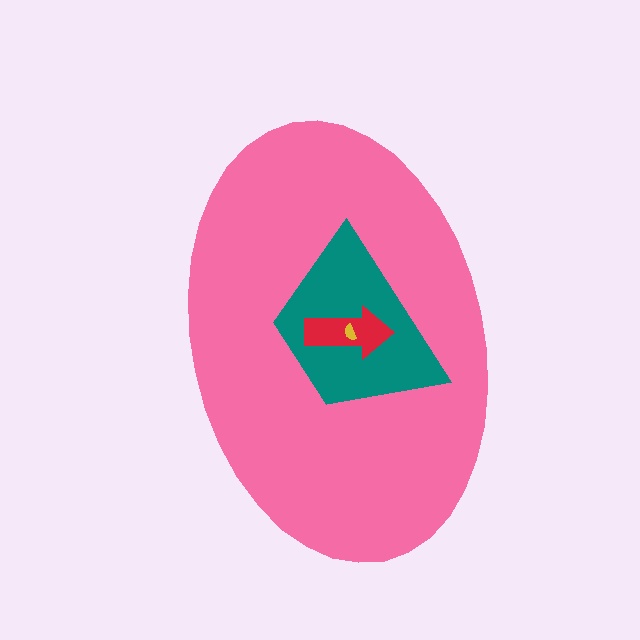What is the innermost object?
The yellow semicircle.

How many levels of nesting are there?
4.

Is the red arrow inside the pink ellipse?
Yes.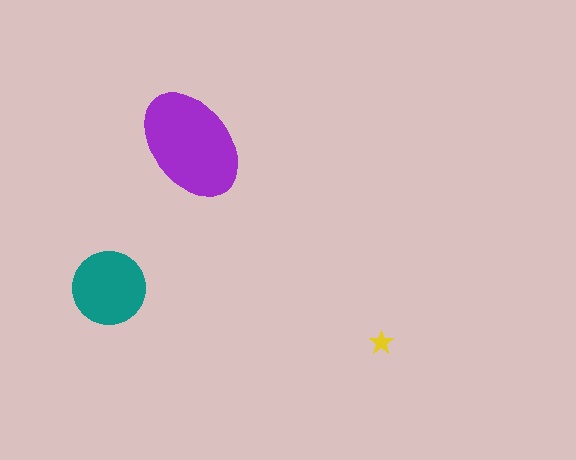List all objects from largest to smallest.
The purple ellipse, the teal circle, the yellow star.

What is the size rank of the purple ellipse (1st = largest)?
1st.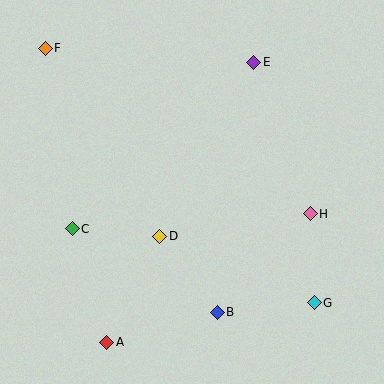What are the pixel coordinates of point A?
Point A is at (107, 342).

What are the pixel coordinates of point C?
Point C is at (72, 229).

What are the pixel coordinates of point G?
Point G is at (314, 303).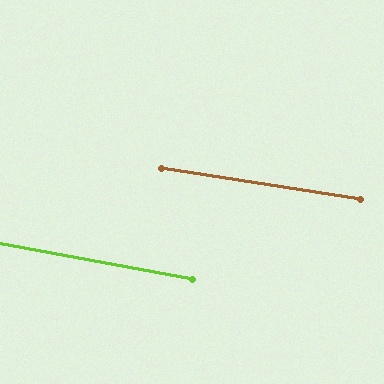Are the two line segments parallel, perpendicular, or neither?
Parallel — their directions differ by only 1.4°.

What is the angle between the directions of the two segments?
Approximately 1 degree.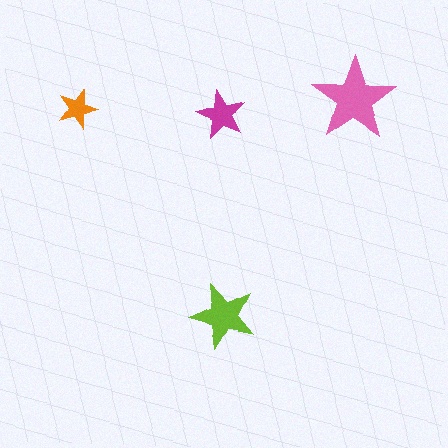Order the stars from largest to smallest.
the pink one, the lime one, the magenta one, the orange one.